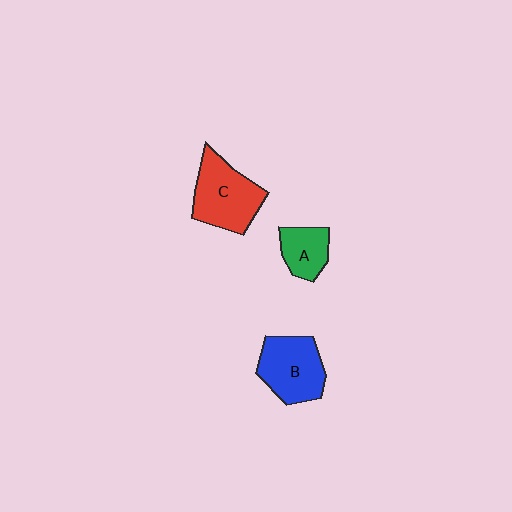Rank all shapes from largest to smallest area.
From largest to smallest: C (red), B (blue), A (green).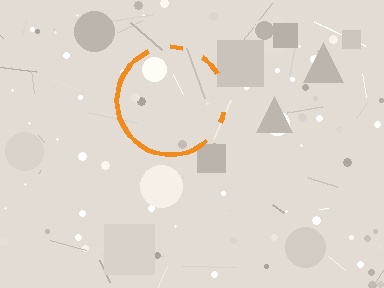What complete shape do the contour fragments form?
The contour fragments form a circle.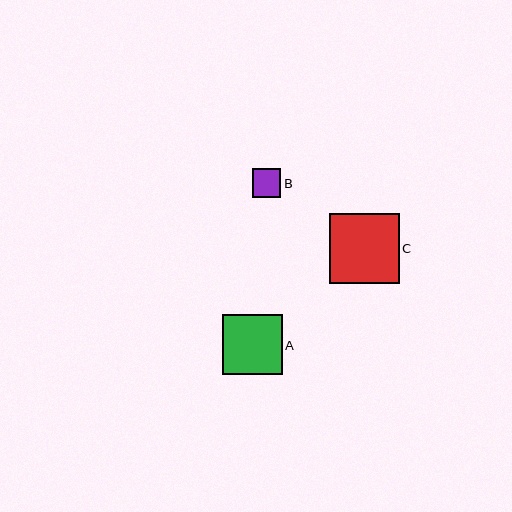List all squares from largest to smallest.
From largest to smallest: C, A, B.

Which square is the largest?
Square C is the largest with a size of approximately 70 pixels.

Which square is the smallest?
Square B is the smallest with a size of approximately 28 pixels.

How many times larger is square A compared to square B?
Square A is approximately 2.1 times the size of square B.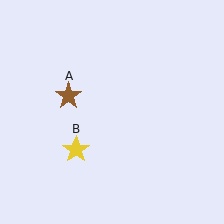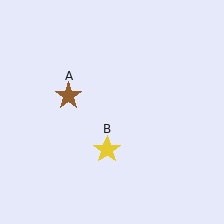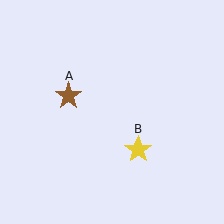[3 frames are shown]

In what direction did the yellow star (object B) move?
The yellow star (object B) moved right.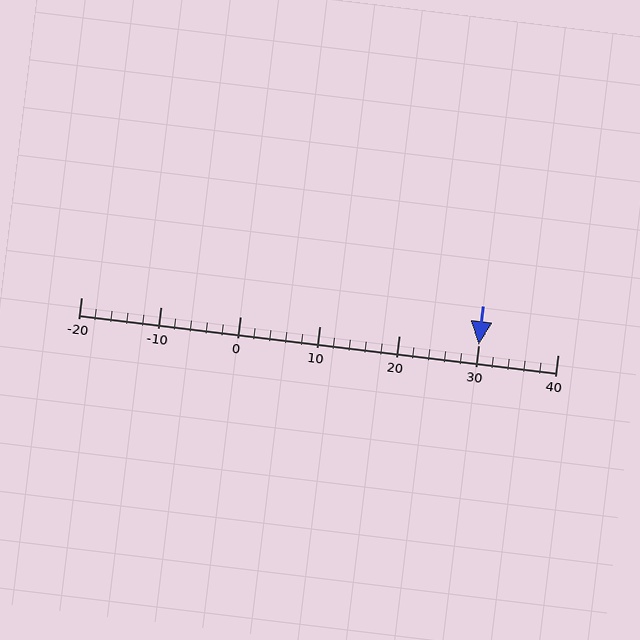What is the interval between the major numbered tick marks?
The major tick marks are spaced 10 units apart.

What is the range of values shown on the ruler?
The ruler shows values from -20 to 40.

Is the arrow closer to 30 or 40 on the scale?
The arrow is closer to 30.